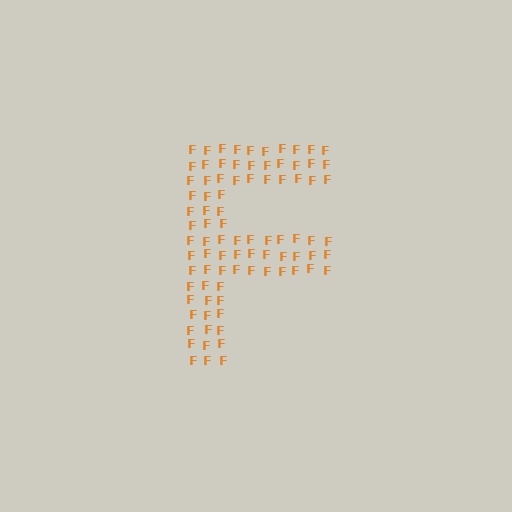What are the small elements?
The small elements are letter F's.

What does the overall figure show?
The overall figure shows the letter F.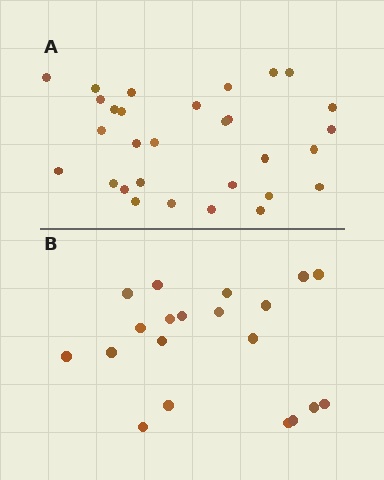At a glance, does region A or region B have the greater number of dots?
Region A (the top region) has more dots.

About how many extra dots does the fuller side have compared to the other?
Region A has roughly 10 or so more dots than region B.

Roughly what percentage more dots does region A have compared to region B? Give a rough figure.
About 50% more.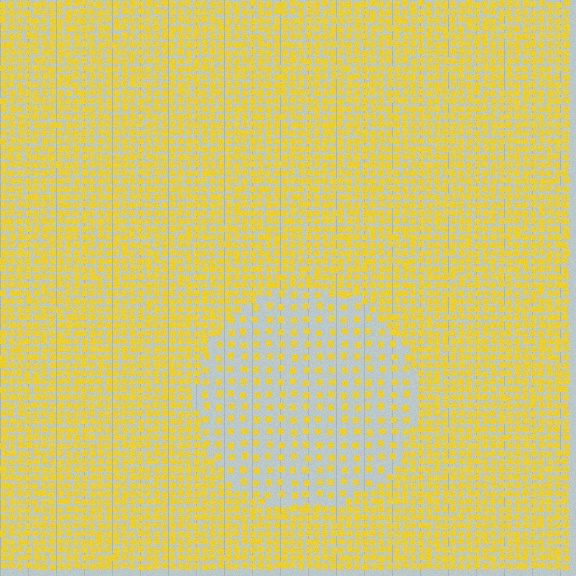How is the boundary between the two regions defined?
The boundary is defined by a change in element density (approximately 2.4x ratio). All elements are the same color, size, and shape.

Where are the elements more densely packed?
The elements are more densely packed outside the circle boundary.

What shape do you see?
I see a circle.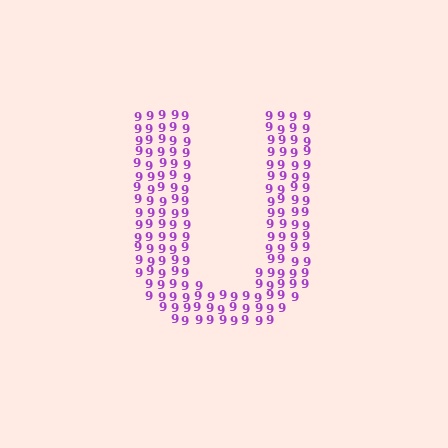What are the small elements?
The small elements are digit 9's.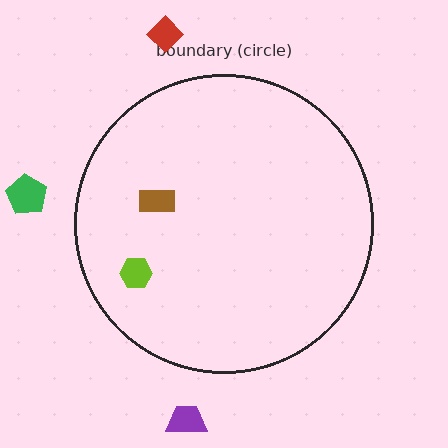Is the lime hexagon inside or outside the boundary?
Inside.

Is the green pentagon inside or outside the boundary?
Outside.